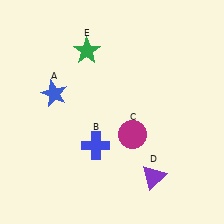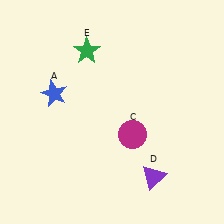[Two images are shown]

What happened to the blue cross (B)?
The blue cross (B) was removed in Image 2. It was in the bottom-left area of Image 1.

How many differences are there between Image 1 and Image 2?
There is 1 difference between the two images.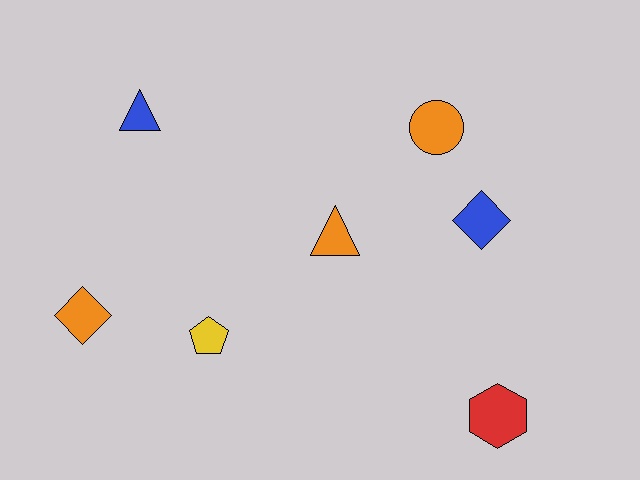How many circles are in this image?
There is 1 circle.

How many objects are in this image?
There are 7 objects.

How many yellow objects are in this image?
There is 1 yellow object.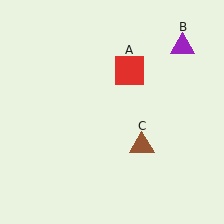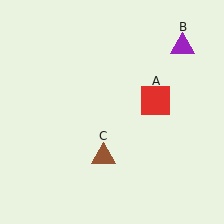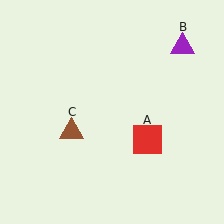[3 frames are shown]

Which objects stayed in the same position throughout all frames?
Purple triangle (object B) remained stationary.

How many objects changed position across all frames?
2 objects changed position: red square (object A), brown triangle (object C).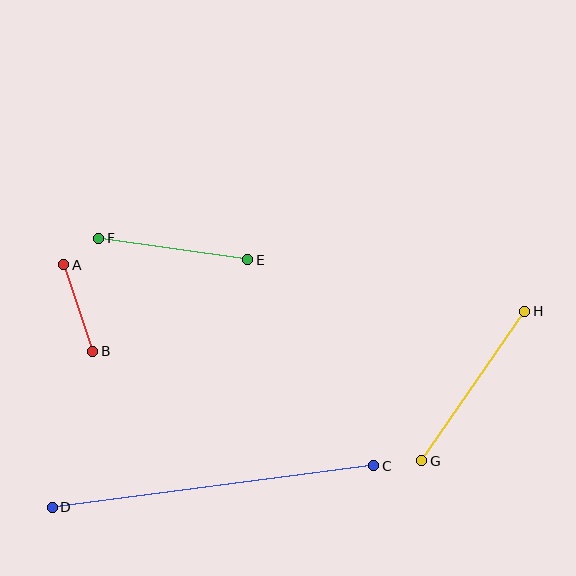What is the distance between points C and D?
The distance is approximately 324 pixels.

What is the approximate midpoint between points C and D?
The midpoint is at approximately (213, 487) pixels.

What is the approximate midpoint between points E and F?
The midpoint is at approximately (173, 249) pixels.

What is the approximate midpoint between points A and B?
The midpoint is at approximately (78, 308) pixels.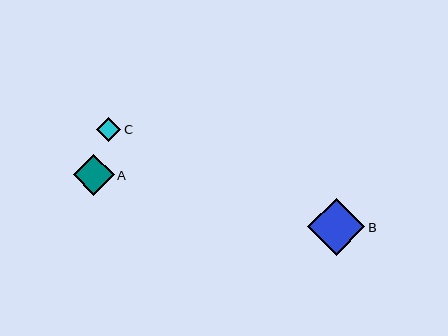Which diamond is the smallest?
Diamond C is the smallest with a size of approximately 24 pixels.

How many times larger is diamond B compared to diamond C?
Diamond B is approximately 2.4 times the size of diamond C.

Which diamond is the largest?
Diamond B is the largest with a size of approximately 58 pixels.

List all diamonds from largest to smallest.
From largest to smallest: B, A, C.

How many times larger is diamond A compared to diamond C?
Diamond A is approximately 1.7 times the size of diamond C.